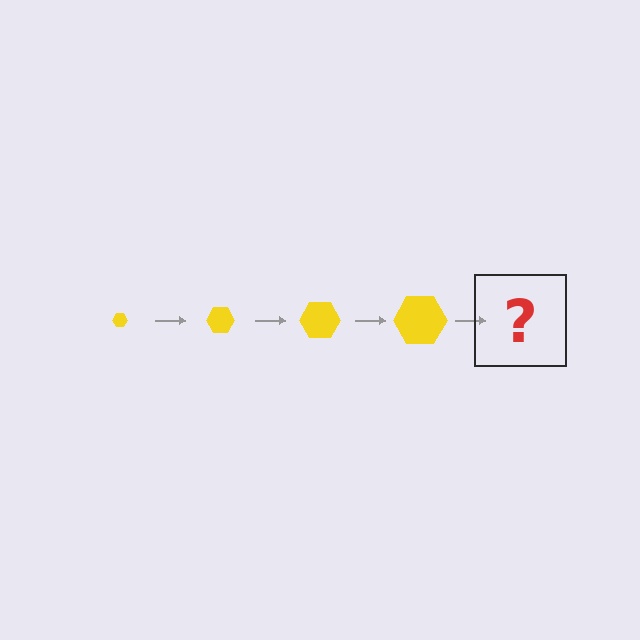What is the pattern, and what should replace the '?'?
The pattern is that the hexagon gets progressively larger each step. The '?' should be a yellow hexagon, larger than the previous one.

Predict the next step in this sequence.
The next step is a yellow hexagon, larger than the previous one.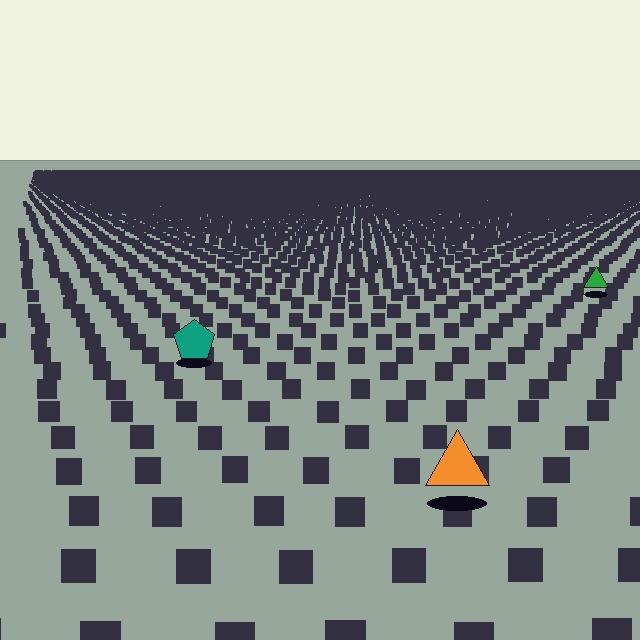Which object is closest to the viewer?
The orange triangle is closest. The texture marks near it are larger and more spread out.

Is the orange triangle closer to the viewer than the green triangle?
Yes. The orange triangle is closer — you can tell from the texture gradient: the ground texture is coarser near it.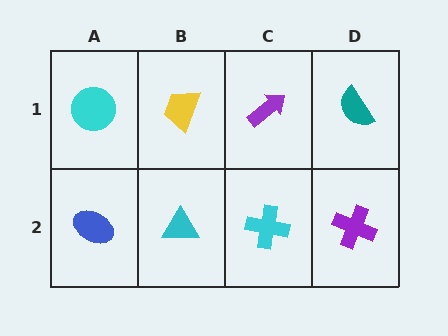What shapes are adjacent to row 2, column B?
A yellow trapezoid (row 1, column B), a blue ellipse (row 2, column A), a cyan cross (row 2, column C).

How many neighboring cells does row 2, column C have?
3.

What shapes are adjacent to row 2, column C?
A purple arrow (row 1, column C), a cyan triangle (row 2, column B), a purple cross (row 2, column D).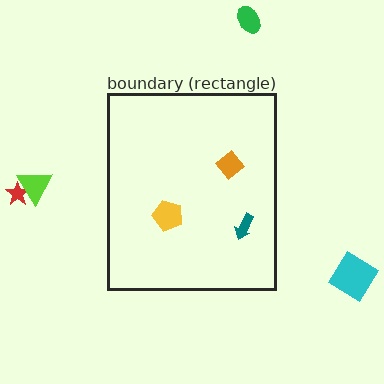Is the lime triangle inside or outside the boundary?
Outside.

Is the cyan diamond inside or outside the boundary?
Outside.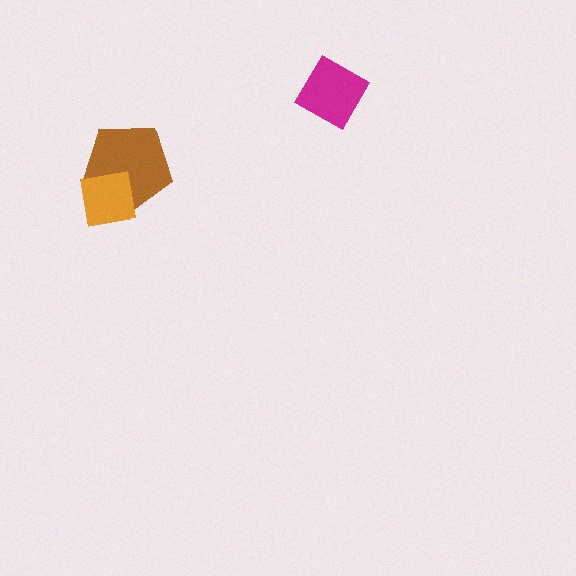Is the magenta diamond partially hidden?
No, no other shape covers it.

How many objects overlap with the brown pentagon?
1 object overlaps with the brown pentagon.